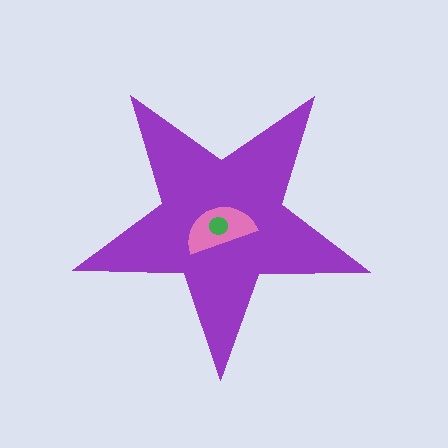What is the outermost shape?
The purple star.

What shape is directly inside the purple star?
The pink semicircle.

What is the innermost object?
The green circle.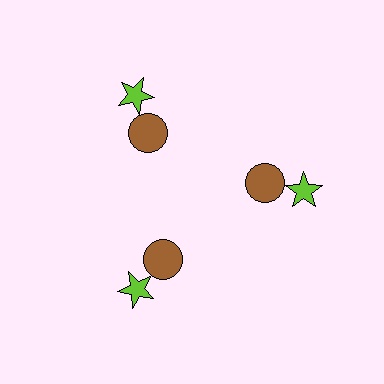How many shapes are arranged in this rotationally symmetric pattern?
There are 6 shapes, arranged in 3 groups of 2.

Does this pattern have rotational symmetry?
Yes, this pattern has 3-fold rotational symmetry. It looks the same after rotating 120 degrees around the center.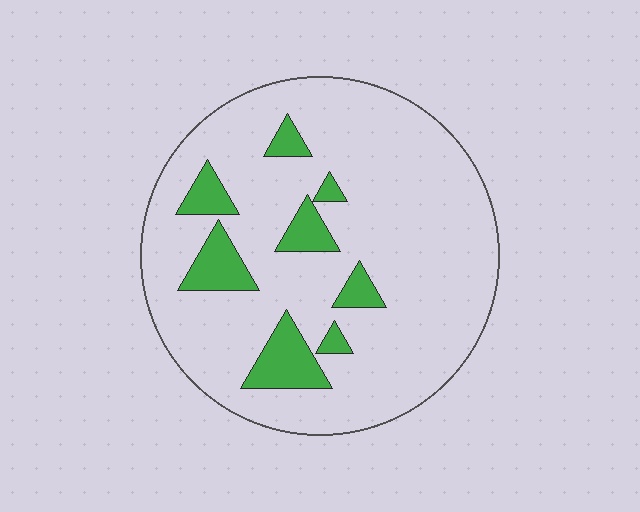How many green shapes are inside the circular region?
8.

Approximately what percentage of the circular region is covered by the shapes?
Approximately 15%.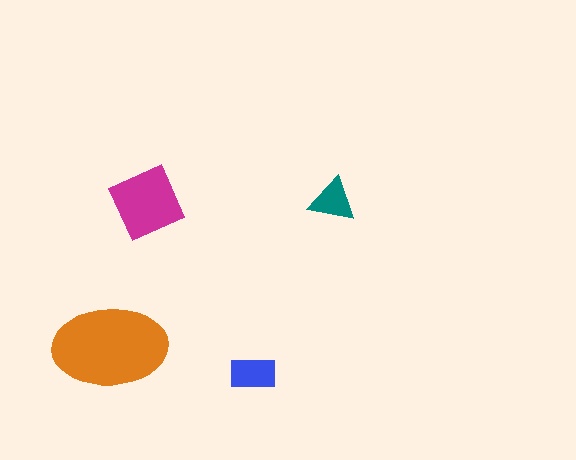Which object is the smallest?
The teal triangle.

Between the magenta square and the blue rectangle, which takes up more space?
The magenta square.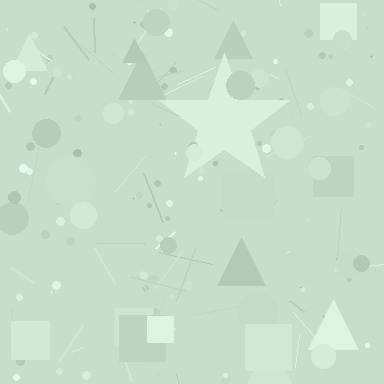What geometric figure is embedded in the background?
A star is embedded in the background.